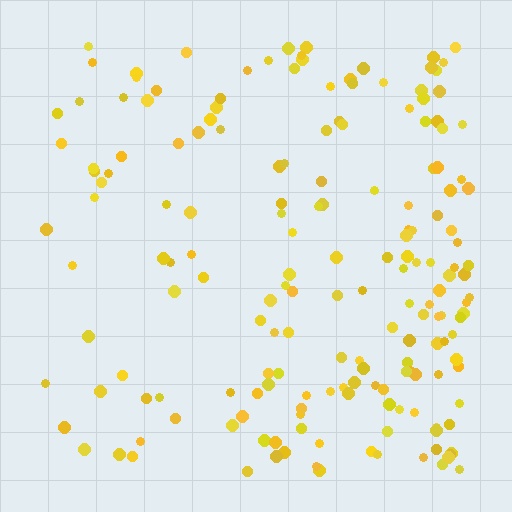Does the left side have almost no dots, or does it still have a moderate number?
Still a moderate number, just noticeably fewer than the right.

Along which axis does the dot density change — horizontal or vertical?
Horizontal.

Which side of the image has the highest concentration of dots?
The right.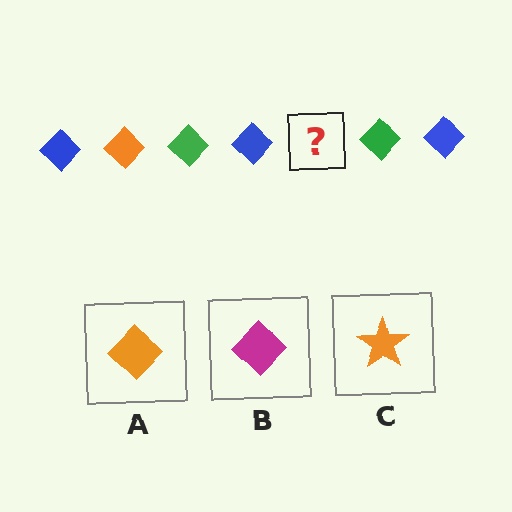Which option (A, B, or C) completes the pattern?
A.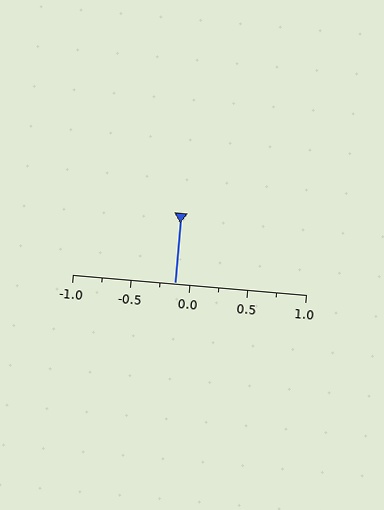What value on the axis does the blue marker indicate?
The marker indicates approximately -0.12.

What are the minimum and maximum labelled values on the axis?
The axis runs from -1.0 to 1.0.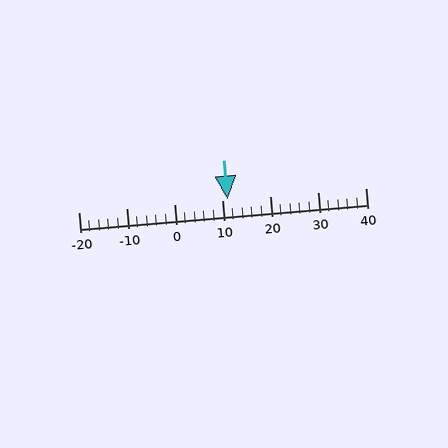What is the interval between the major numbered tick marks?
The major tick marks are spaced 10 units apart.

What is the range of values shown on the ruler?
The ruler shows values from -20 to 40.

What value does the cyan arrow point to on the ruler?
The cyan arrow points to approximately 11.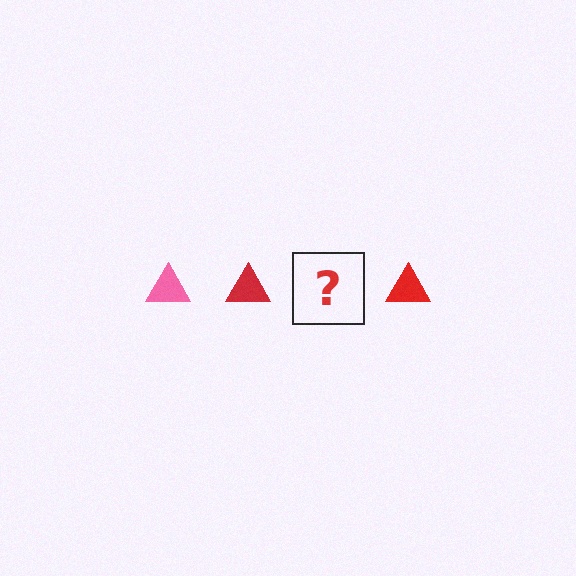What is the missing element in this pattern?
The missing element is a pink triangle.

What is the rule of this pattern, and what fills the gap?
The rule is that the pattern cycles through pink, red triangles. The gap should be filled with a pink triangle.